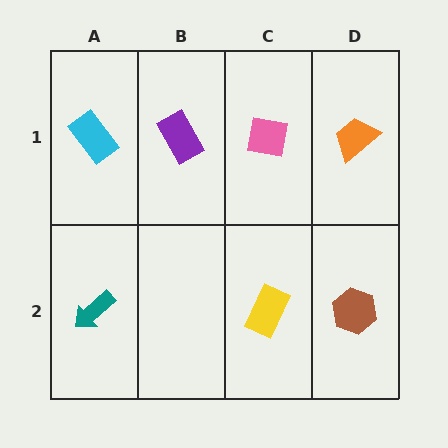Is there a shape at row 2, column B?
No, that cell is empty.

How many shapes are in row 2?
3 shapes.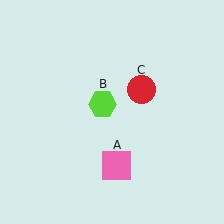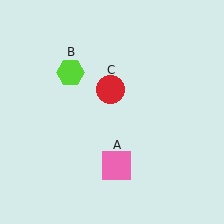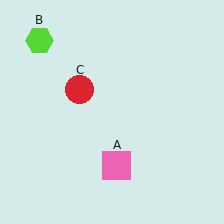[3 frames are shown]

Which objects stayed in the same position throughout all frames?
Pink square (object A) remained stationary.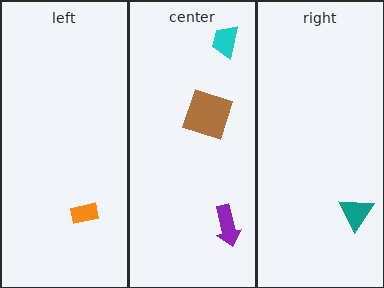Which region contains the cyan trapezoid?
The center region.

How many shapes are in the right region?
1.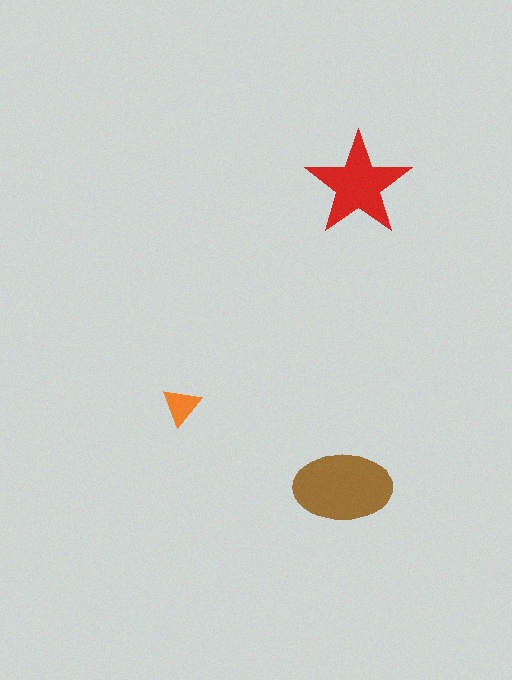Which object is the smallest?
The orange triangle.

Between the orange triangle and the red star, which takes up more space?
The red star.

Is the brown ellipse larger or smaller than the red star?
Larger.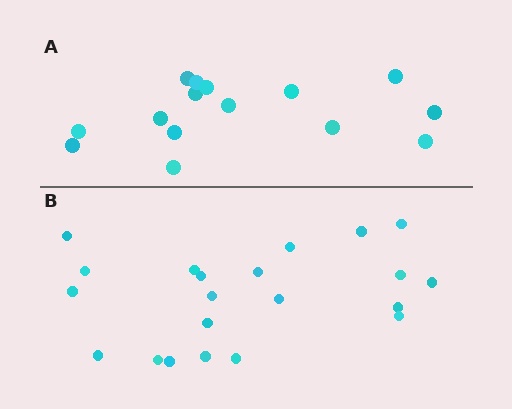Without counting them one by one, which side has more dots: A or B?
Region B (the bottom region) has more dots.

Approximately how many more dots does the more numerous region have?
Region B has about 6 more dots than region A.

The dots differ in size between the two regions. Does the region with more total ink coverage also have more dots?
No. Region A has more total ink coverage because its dots are larger, but region B actually contains more individual dots. Total area can be misleading — the number of items is what matters here.